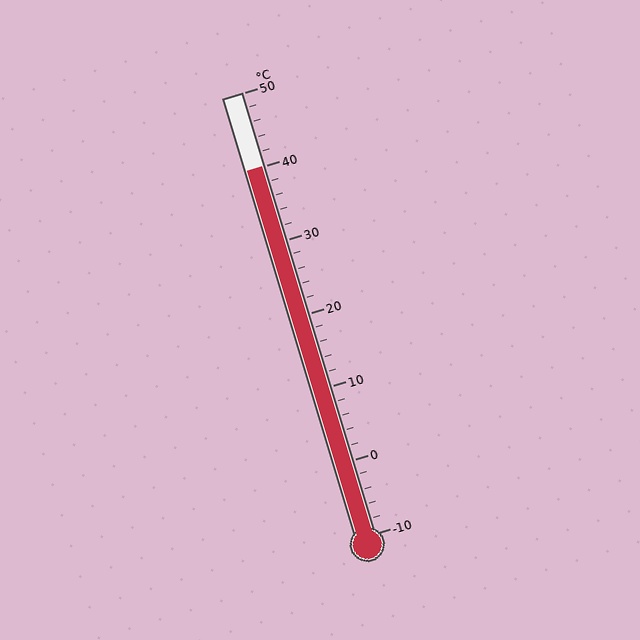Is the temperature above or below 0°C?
The temperature is above 0°C.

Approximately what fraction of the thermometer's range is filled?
The thermometer is filled to approximately 85% of its range.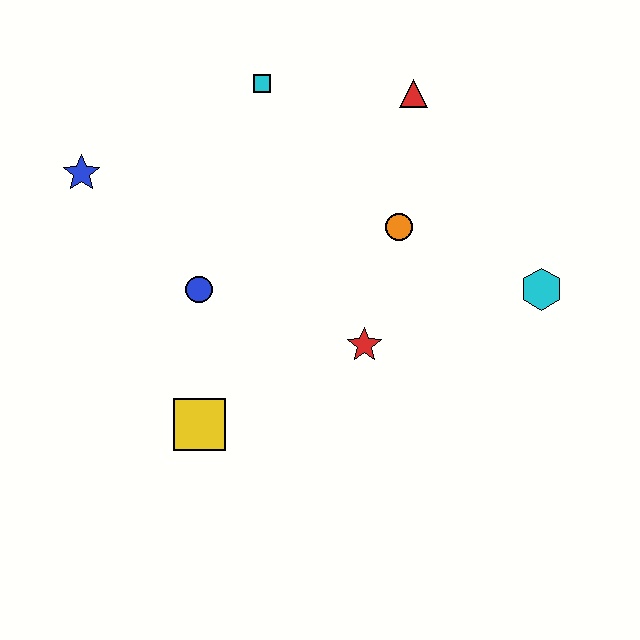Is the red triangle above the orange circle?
Yes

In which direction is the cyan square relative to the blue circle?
The cyan square is above the blue circle.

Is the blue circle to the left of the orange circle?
Yes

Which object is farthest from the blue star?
The cyan hexagon is farthest from the blue star.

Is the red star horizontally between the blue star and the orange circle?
Yes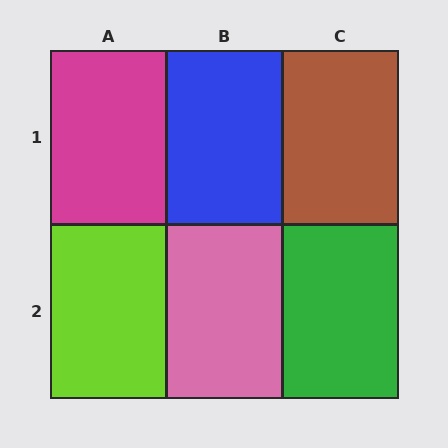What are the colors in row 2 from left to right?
Lime, pink, green.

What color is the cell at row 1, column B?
Blue.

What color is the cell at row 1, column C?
Brown.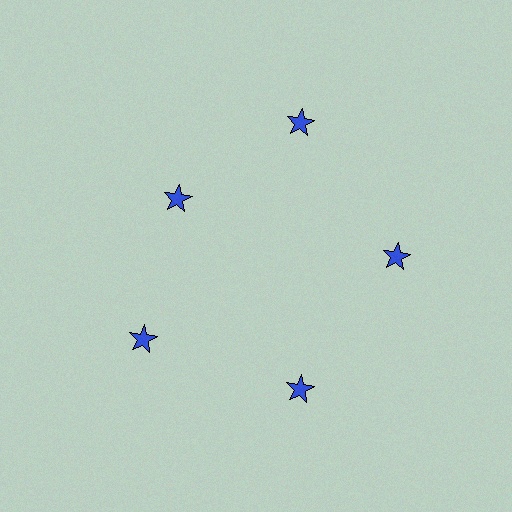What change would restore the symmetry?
The symmetry would be restored by moving it outward, back onto the ring so that all 5 stars sit at equal angles and equal distance from the center.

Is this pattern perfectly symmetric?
No. The 5 blue stars are arranged in a ring, but one element near the 10 o'clock position is pulled inward toward the center, breaking the 5-fold rotational symmetry.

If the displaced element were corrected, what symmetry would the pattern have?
It would have 5-fold rotational symmetry — the pattern would map onto itself every 72 degrees.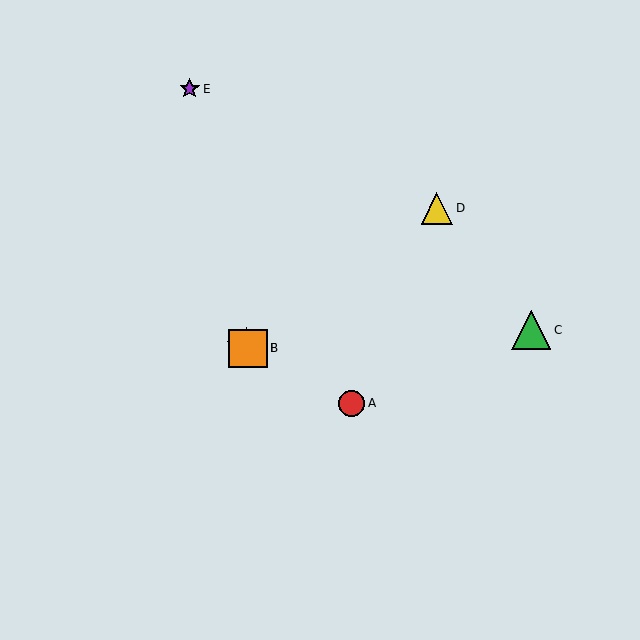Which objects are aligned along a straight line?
Objects A, B, F are aligned along a straight line.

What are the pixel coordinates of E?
Object E is at (190, 89).